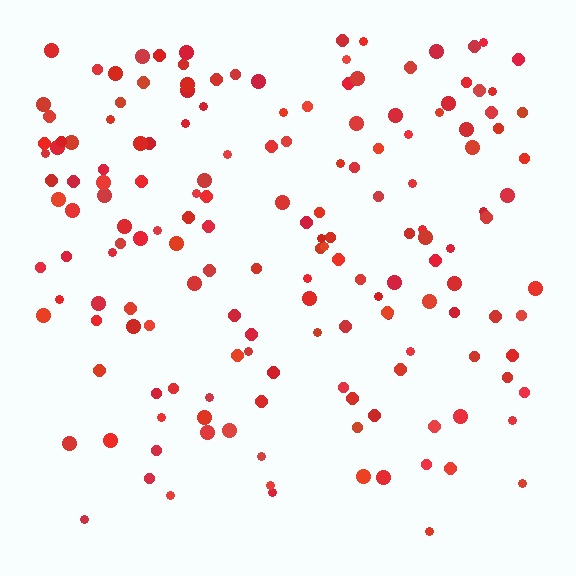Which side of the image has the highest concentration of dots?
The top.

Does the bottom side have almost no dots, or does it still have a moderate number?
Still a moderate number, just noticeably fewer than the top.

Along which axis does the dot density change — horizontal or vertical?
Vertical.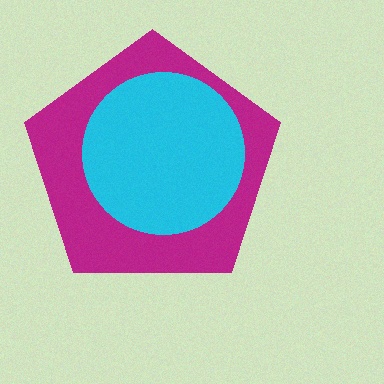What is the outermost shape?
The magenta pentagon.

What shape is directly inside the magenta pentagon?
The cyan circle.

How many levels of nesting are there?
2.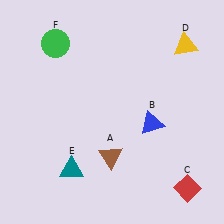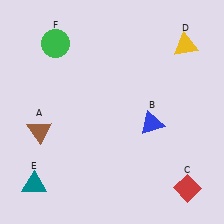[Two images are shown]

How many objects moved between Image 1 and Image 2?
2 objects moved between the two images.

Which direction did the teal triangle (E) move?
The teal triangle (E) moved left.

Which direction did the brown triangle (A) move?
The brown triangle (A) moved left.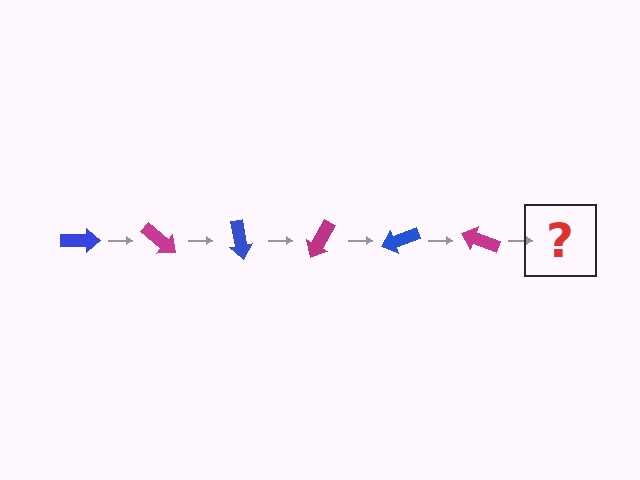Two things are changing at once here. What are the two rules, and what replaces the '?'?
The two rules are that it rotates 40 degrees each step and the color cycles through blue and magenta. The '?' should be a blue arrow, rotated 240 degrees from the start.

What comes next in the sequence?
The next element should be a blue arrow, rotated 240 degrees from the start.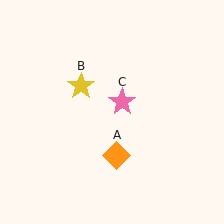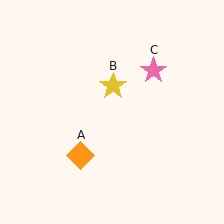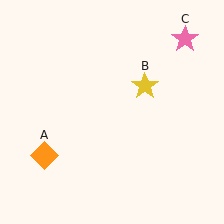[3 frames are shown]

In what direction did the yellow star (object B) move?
The yellow star (object B) moved right.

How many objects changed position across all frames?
3 objects changed position: orange diamond (object A), yellow star (object B), pink star (object C).